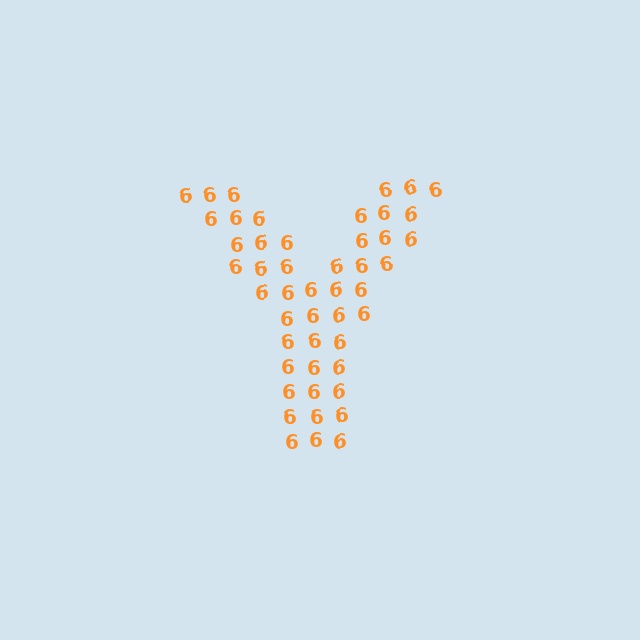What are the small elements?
The small elements are digit 6's.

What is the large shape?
The large shape is the letter Y.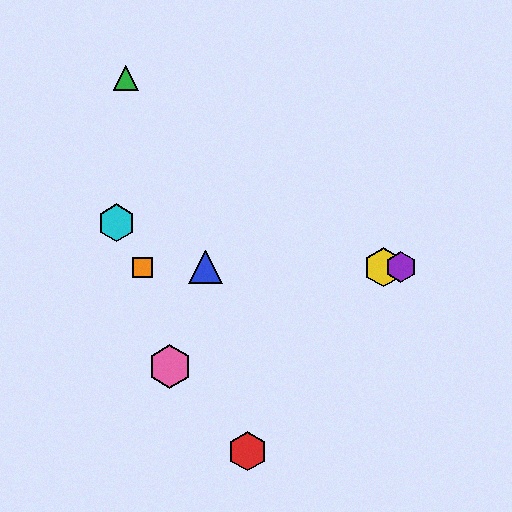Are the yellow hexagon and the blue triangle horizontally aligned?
Yes, both are at y≈267.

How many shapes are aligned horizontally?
4 shapes (the blue triangle, the yellow hexagon, the purple hexagon, the orange square) are aligned horizontally.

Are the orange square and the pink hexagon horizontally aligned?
No, the orange square is at y≈267 and the pink hexagon is at y≈366.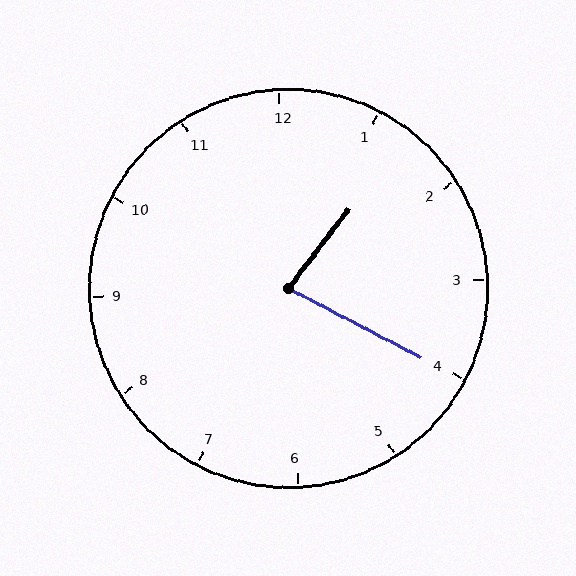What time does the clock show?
1:20.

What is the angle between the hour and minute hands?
Approximately 80 degrees.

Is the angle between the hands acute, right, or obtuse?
It is acute.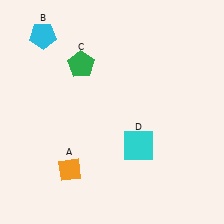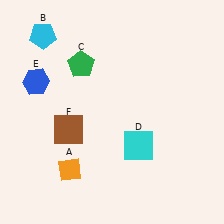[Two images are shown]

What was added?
A blue hexagon (E), a brown square (F) were added in Image 2.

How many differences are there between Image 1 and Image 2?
There are 2 differences between the two images.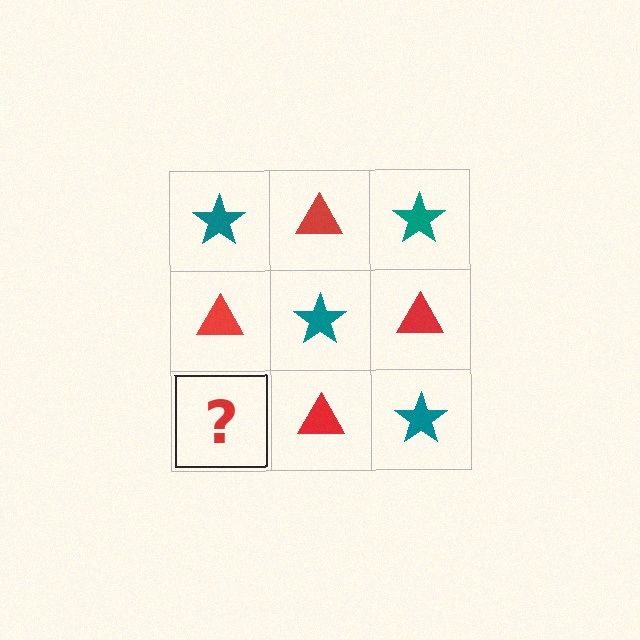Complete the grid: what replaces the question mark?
The question mark should be replaced with a teal star.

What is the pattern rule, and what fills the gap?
The rule is that it alternates teal star and red triangle in a checkerboard pattern. The gap should be filled with a teal star.